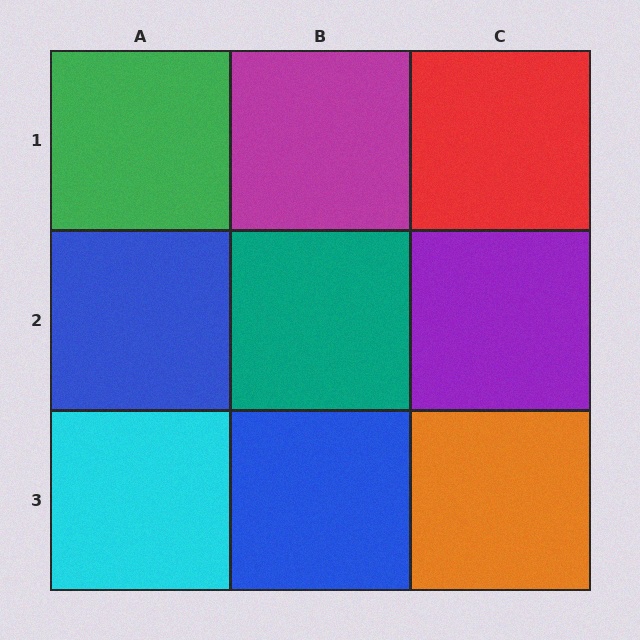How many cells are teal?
1 cell is teal.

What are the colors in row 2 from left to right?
Blue, teal, purple.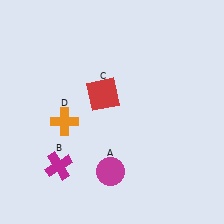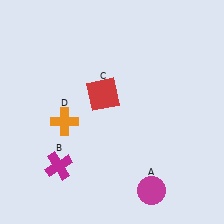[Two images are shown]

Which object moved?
The magenta circle (A) moved right.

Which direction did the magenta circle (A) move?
The magenta circle (A) moved right.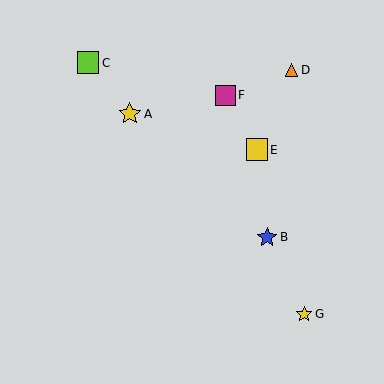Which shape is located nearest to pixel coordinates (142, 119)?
The yellow star (labeled A) at (130, 114) is nearest to that location.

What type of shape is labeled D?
Shape D is an orange triangle.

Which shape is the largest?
The yellow star (labeled A) is the largest.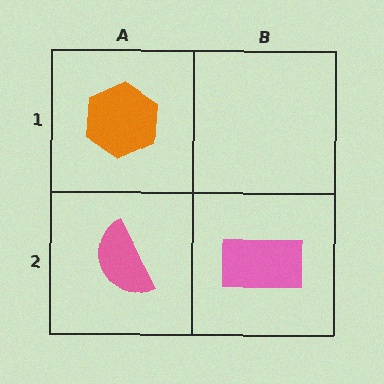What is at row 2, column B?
A pink rectangle.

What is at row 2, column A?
A pink semicircle.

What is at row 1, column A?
An orange hexagon.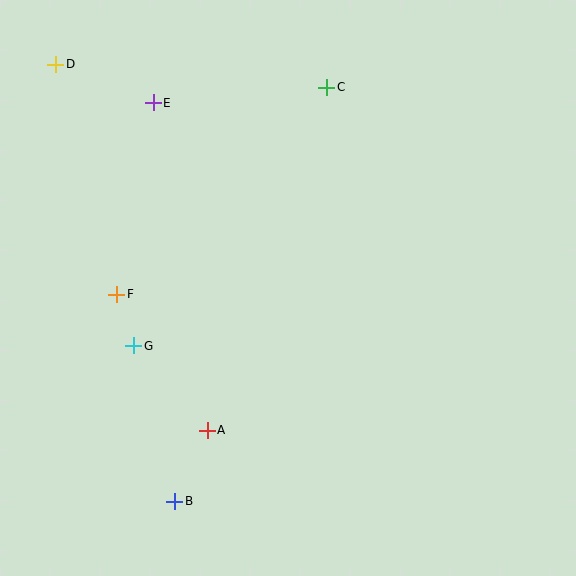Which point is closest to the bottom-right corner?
Point A is closest to the bottom-right corner.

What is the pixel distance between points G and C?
The distance between G and C is 323 pixels.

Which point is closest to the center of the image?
Point A at (207, 430) is closest to the center.